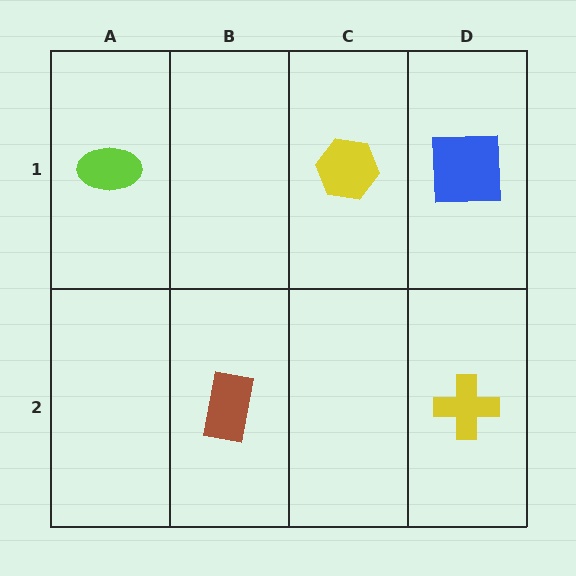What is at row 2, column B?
A brown rectangle.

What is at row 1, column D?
A blue square.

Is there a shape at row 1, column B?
No, that cell is empty.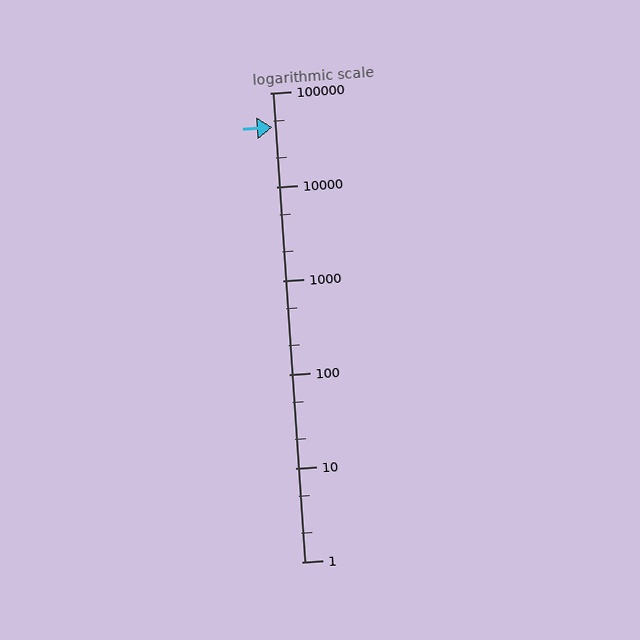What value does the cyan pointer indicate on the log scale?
The pointer indicates approximately 43000.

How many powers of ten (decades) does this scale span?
The scale spans 5 decades, from 1 to 100000.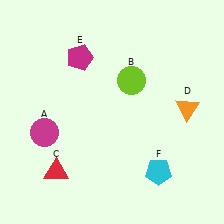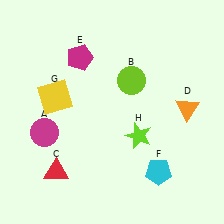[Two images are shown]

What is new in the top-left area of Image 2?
A yellow square (G) was added in the top-left area of Image 2.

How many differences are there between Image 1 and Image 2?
There are 2 differences between the two images.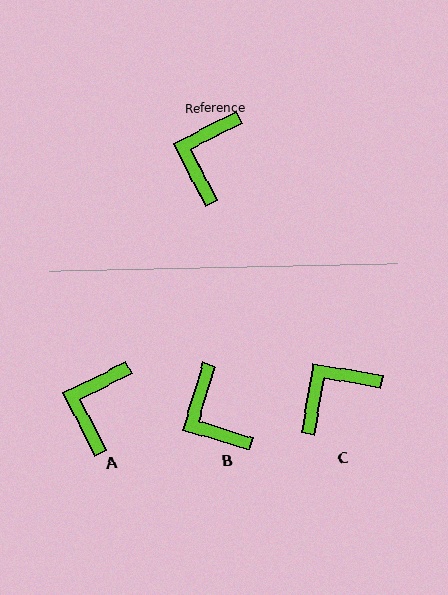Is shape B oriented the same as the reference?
No, it is off by about 46 degrees.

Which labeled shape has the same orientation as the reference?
A.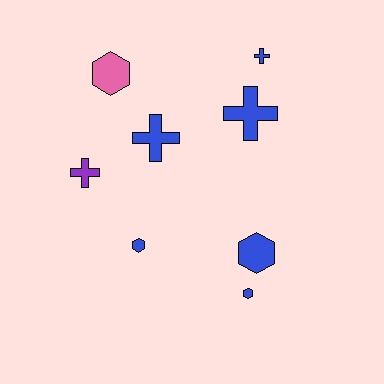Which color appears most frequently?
Blue, with 6 objects.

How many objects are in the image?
There are 8 objects.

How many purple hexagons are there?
There are no purple hexagons.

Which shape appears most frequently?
Hexagon, with 4 objects.